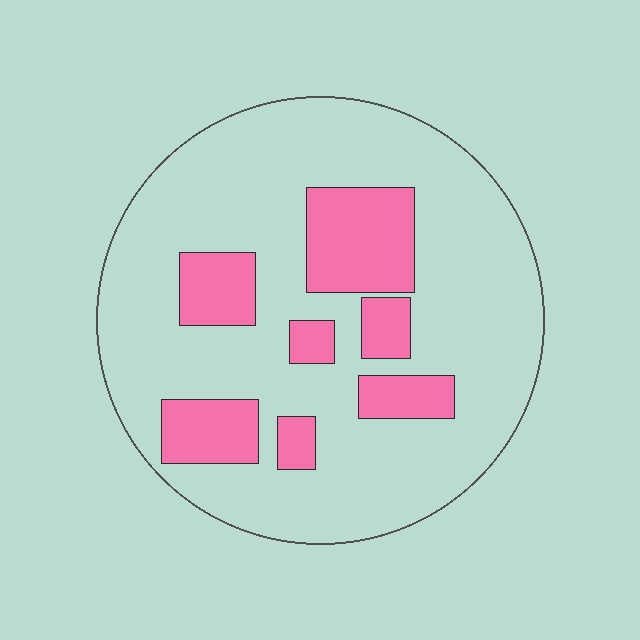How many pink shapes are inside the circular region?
7.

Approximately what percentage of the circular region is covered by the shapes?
Approximately 20%.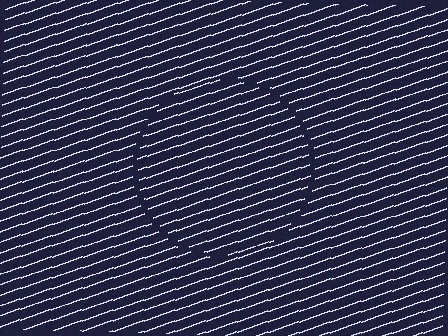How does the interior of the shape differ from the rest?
The interior of the shape contains the same grating, shifted by half a period — the contour is defined by the phase discontinuity where line-ends from the inner and outer gratings abut.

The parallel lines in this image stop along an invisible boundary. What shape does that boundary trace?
An illusory circle. The interior of the shape contains the same grating, shifted by half a period — the contour is defined by the phase discontinuity where line-ends from the inner and outer gratings abut.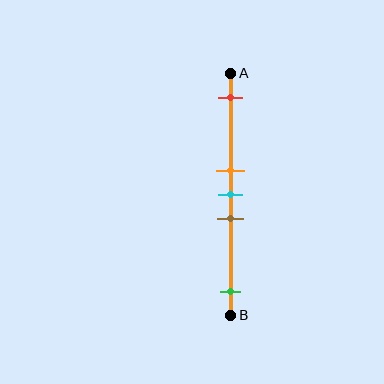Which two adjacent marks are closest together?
The orange and cyan marks are the closest adjacent pair.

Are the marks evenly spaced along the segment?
No, the marks are not evenly spaced.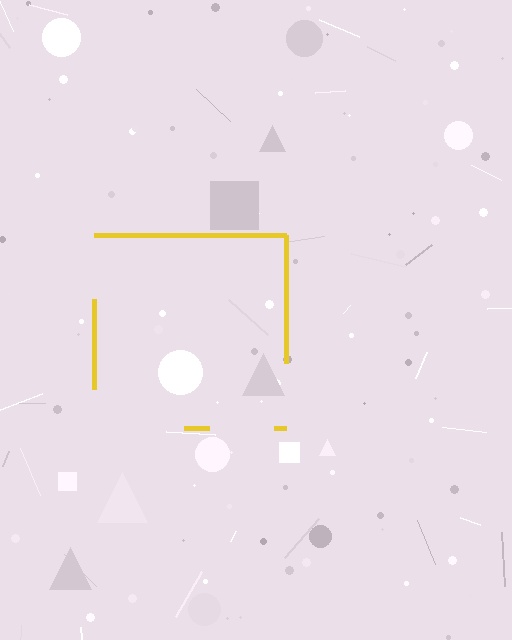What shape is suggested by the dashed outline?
The dashed outline suggests a square.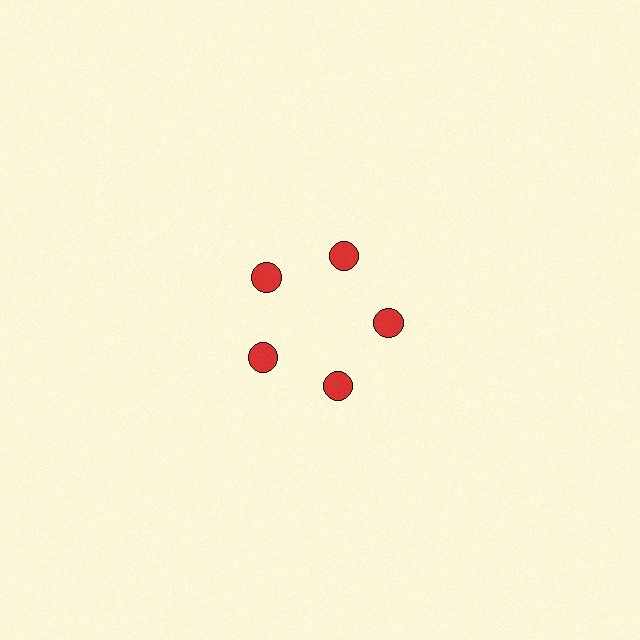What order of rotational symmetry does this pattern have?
This pattern has 5-fold rotational symmetry.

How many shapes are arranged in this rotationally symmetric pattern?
There are 5 shapes, arranged in 5 groups of 1.